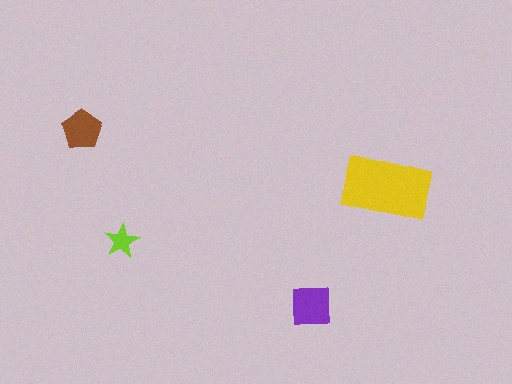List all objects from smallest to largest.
The lime star, the brown pentagon, the purple square, the yellow rectangle.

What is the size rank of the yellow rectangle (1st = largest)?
1st.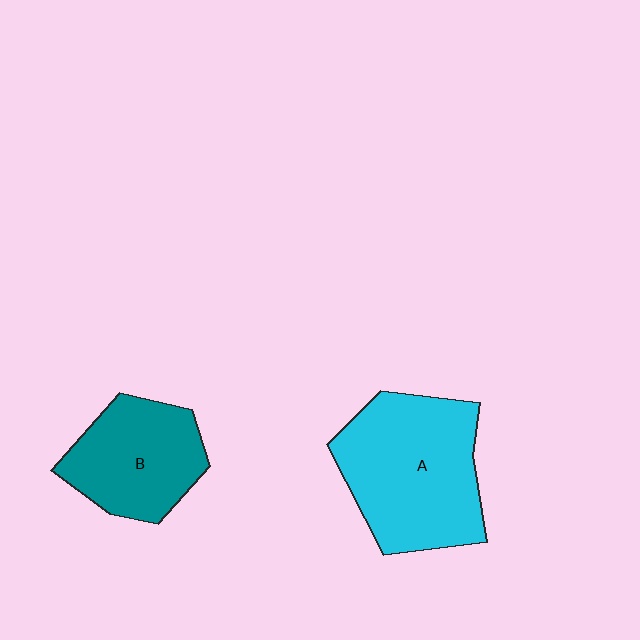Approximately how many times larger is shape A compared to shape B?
Approximately 1.5 times.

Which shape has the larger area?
Shape A (cyan).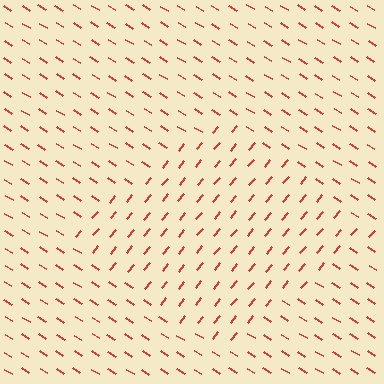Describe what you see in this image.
The image is filled with small red line segments. A diamond region in the image has lines oriented differently from the surrounding lines, creating a visible texture boundary.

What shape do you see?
I see a diamond.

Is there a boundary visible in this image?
Yes, there is a texture boundary formed by a change in line orientation.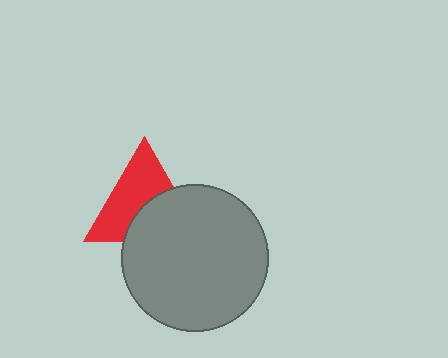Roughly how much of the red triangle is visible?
About half of it is visible (roughly 58%).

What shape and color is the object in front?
The object in front is a gray circle.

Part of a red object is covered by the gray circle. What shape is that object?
It is a triangle.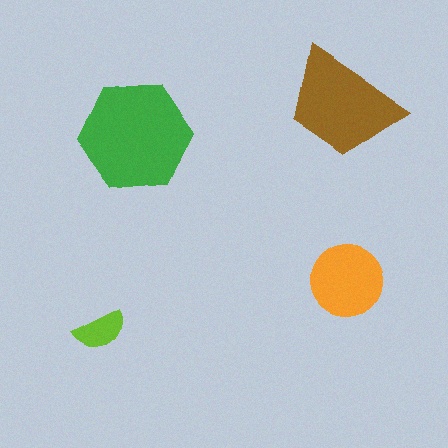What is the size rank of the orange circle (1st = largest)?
3rd.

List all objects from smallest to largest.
The lime semicircle, the orange circle, the brown trapezoid, the green hexagon.